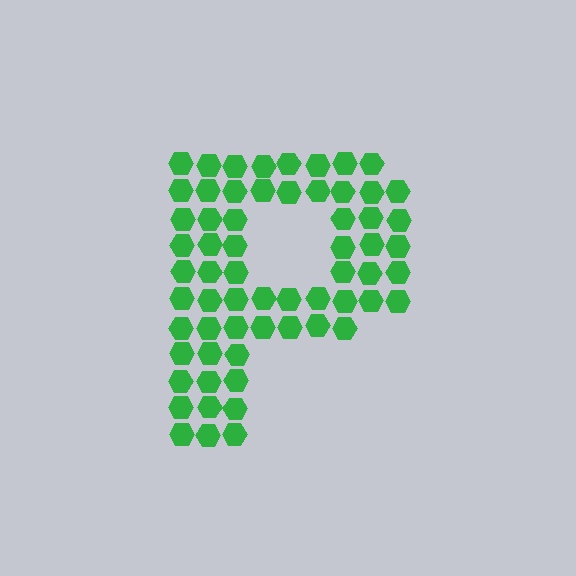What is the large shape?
The large shape is the letter P.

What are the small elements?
The small elements are hexagons.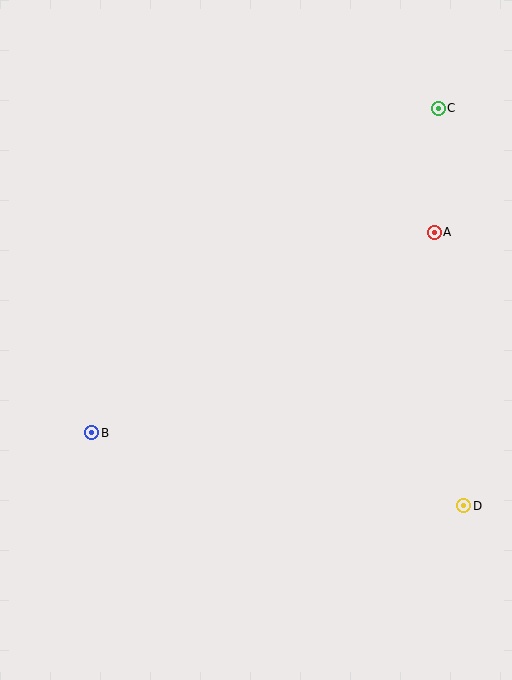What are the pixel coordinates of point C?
Point C is at (438, 108).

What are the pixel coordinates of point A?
Point A is at (434, 232).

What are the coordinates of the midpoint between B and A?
The midpoint between B and A is at (263, 333).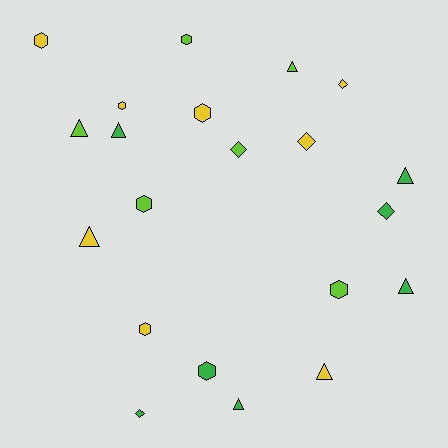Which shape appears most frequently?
Triangle, with 8 objects.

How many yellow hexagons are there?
There are 4 yellow hexagons.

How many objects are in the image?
There are 21 objects.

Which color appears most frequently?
Yellow, with 8 objects.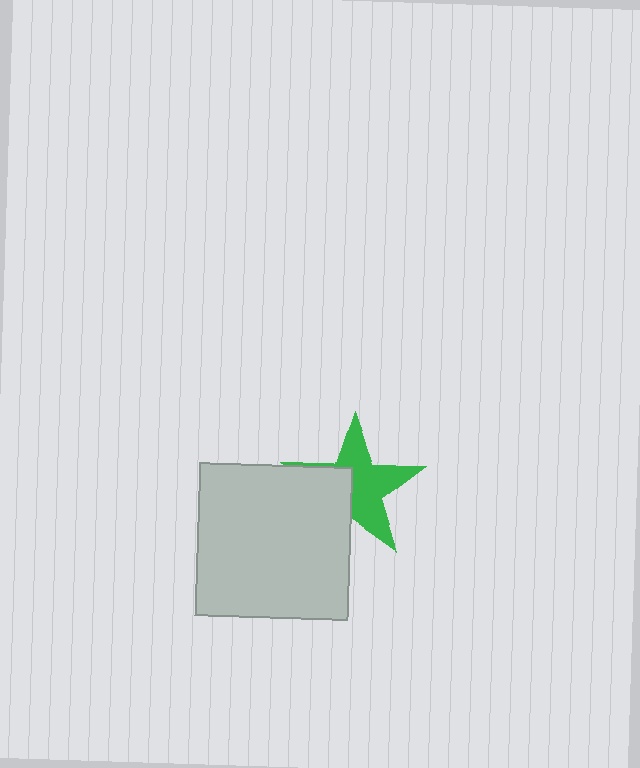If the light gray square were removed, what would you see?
You would see the complete green star.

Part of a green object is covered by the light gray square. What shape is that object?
It is a star.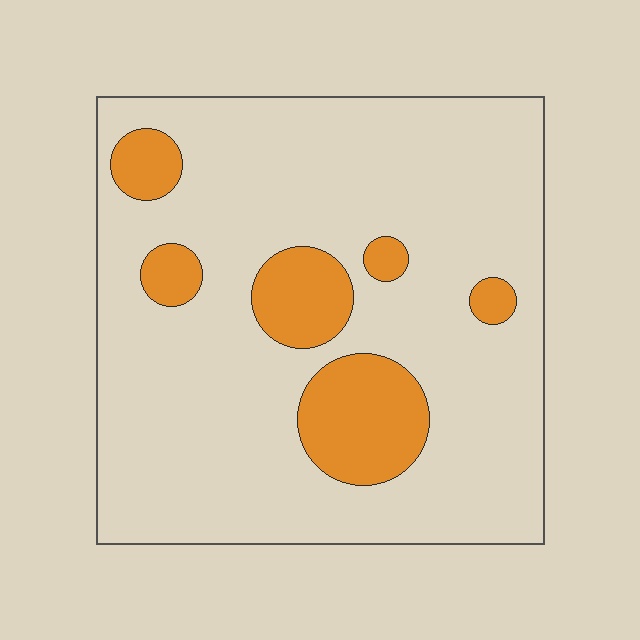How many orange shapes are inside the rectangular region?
6.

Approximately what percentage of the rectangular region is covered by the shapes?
Approximately 15%.